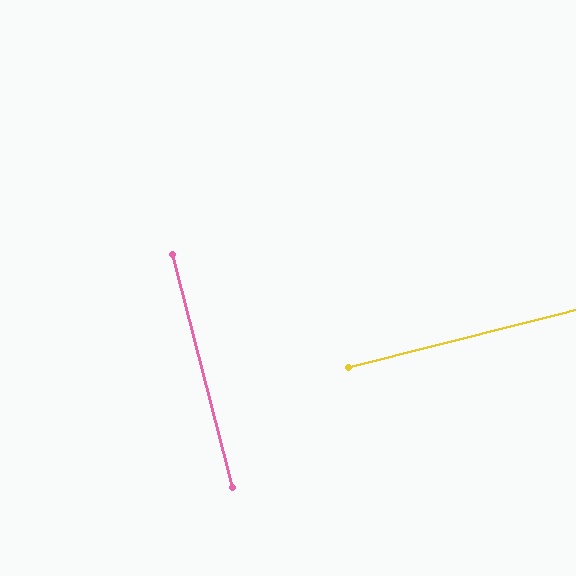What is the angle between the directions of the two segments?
Approximately 90 degrees.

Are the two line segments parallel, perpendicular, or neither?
Perpendicular — they meet at approximately 90°.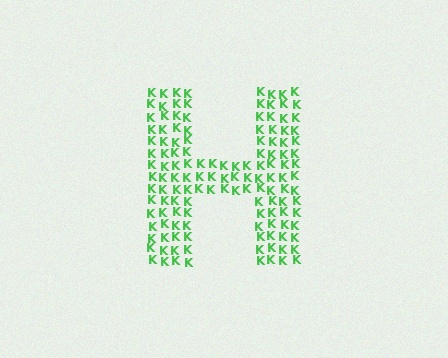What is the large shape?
The large shape is the letter H.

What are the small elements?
The small elements are letter K's.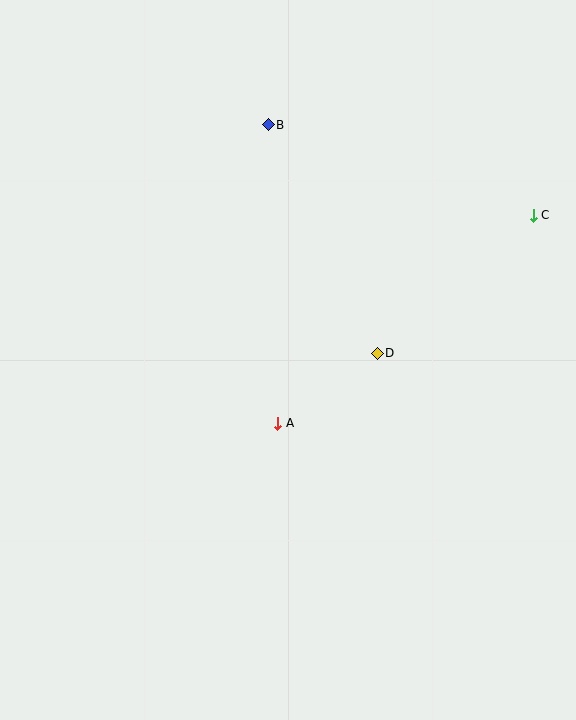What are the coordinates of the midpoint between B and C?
The midpoint between B and C is at (401, 170).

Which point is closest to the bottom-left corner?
Point A is closest to the bottom-left corner.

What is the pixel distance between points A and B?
The distance between A and B is 299 pixels.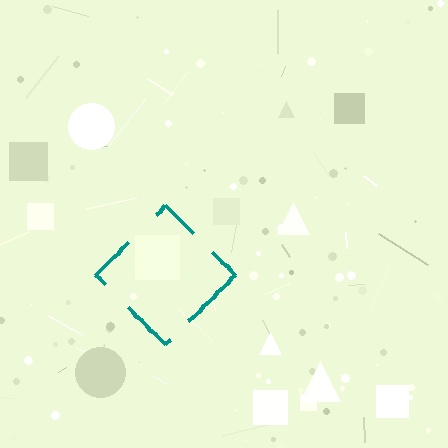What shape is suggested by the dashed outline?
The dashed outline suggests a diamond.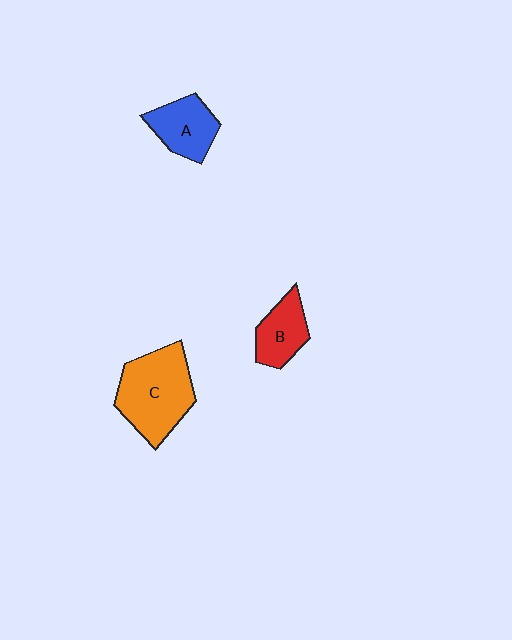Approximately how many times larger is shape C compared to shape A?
Approximately 1.7 times.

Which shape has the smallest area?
Shape B (red).